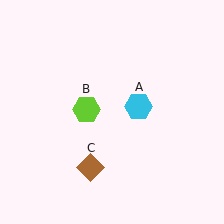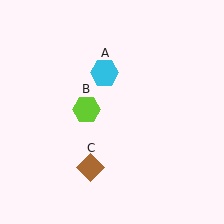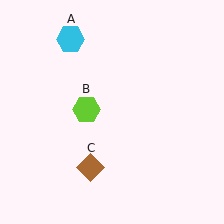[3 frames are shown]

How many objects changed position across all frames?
1 object changed position: cyan hexagon (object A).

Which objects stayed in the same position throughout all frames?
Lime hexagon (object B) and brown diamond (object C) remained stationary.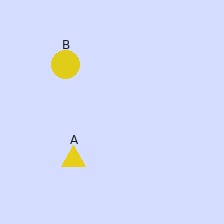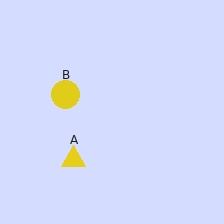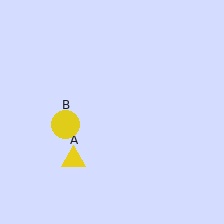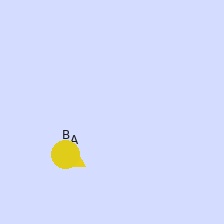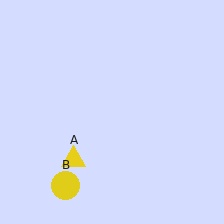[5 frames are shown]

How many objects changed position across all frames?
1 object changed position: yellow circle (object B).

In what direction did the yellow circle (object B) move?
The yellow circle (object B) moved down.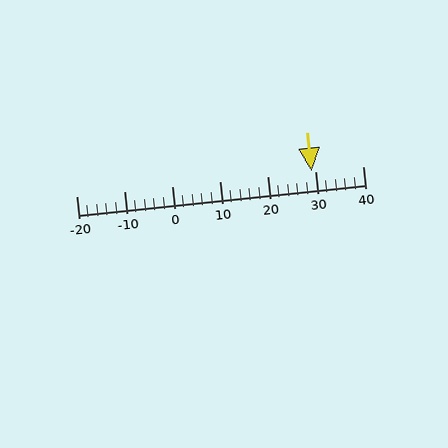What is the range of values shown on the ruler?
The ruler shows values from -20 to 40.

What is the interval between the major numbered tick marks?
The major tick marks are spaced 10 units apart.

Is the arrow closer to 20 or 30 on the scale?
The arrow is closer to 30.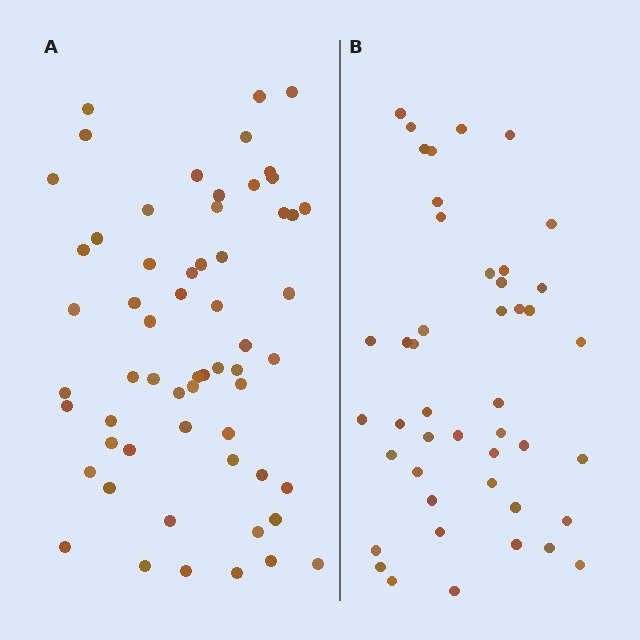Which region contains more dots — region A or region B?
Region A (the left region) has more dots.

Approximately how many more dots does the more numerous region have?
Region A has approximately 15 more dots than region B.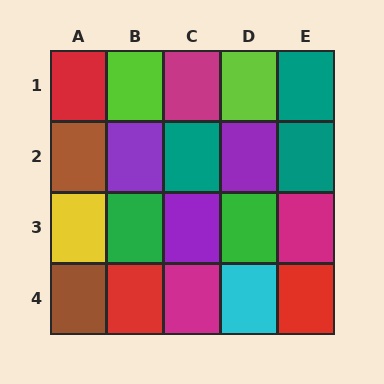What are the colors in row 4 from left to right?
Brown, red, magenta, cyan, red.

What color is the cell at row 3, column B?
Green.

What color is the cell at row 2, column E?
Teal.